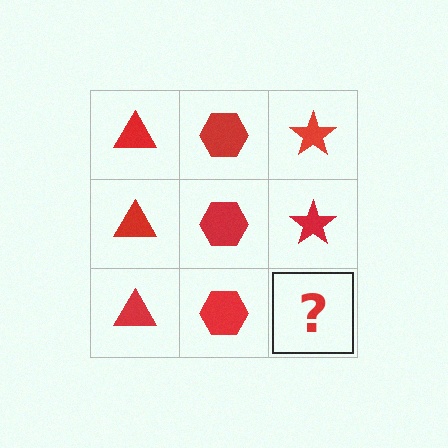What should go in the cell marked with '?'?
The missing cell should contain a red star.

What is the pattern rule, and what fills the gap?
The rule is that each column has a consistent shape. The gap should be filled with a red star.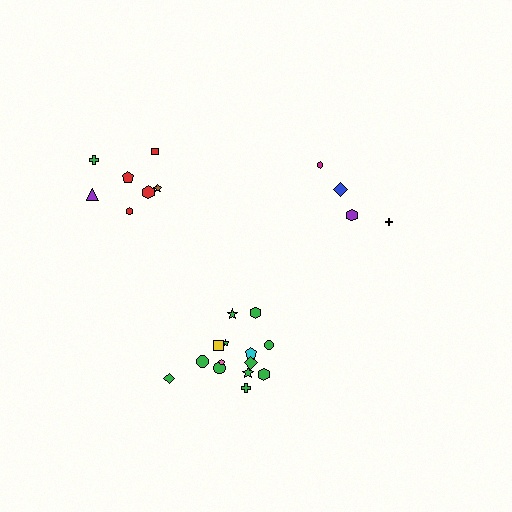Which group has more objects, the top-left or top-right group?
The top-left group.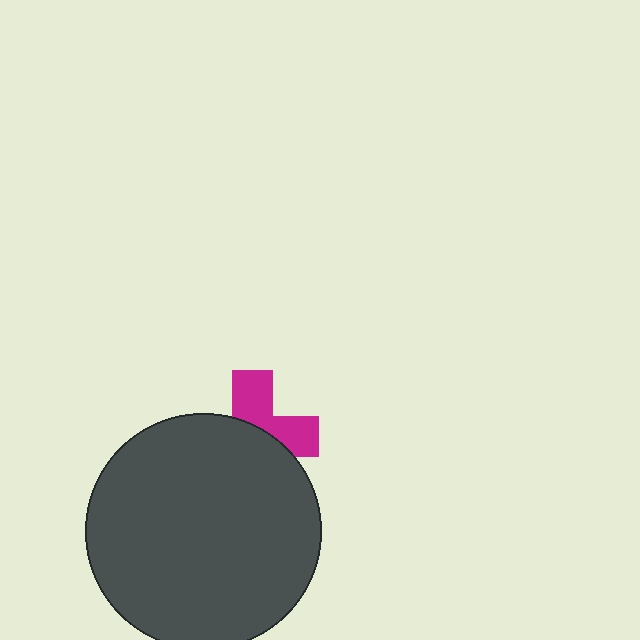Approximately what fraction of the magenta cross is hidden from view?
Roughly 58% of the magenta cross is hidden behind the dark gray circle.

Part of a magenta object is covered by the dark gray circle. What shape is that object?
It is a cross.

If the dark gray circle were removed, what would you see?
You would see the complete magenta cross.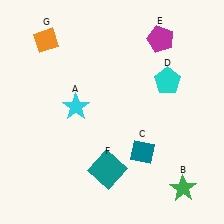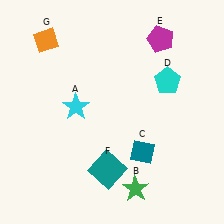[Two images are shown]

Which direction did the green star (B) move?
The green star (B) moved left.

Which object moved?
The green star (B) moved left.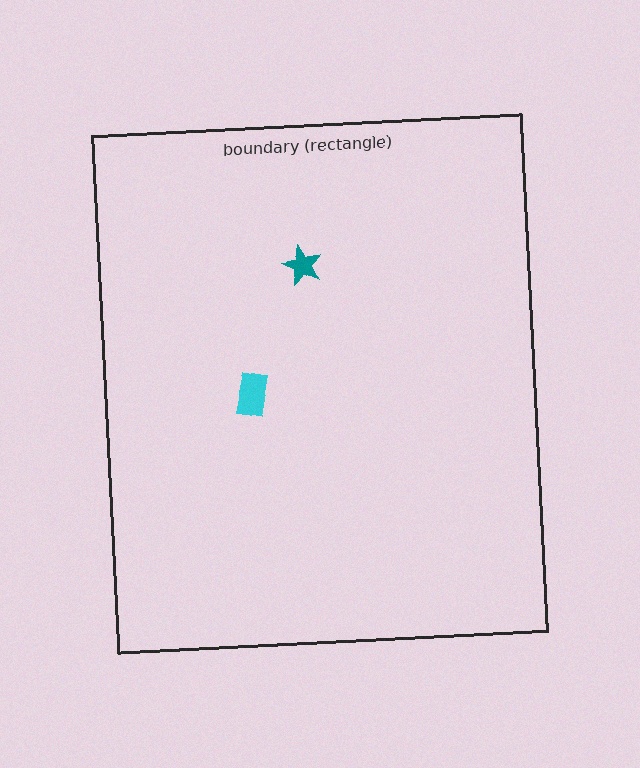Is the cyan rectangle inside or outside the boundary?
Inside.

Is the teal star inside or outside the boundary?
Inside.